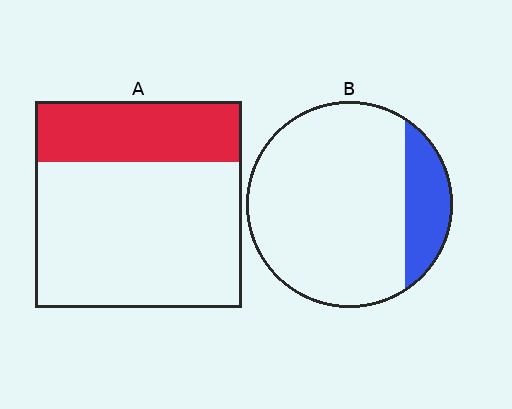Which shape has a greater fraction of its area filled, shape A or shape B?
Shape A.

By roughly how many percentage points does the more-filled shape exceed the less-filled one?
By roughly 10 percentage points (A over B).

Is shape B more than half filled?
No.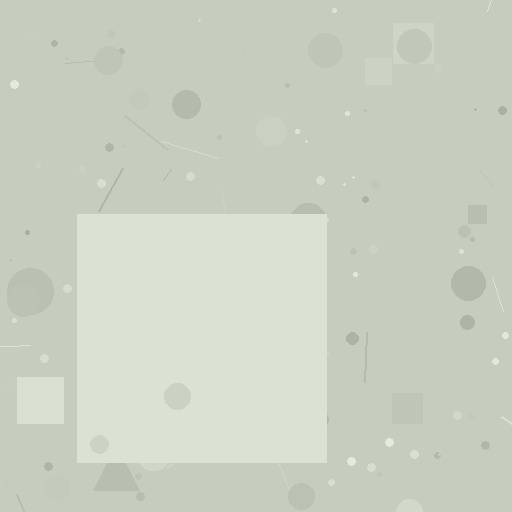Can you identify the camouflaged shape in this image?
The camouflaged shape is a square.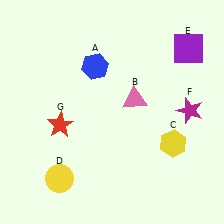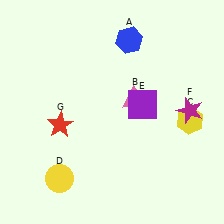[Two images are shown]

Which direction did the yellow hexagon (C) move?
The yellow hexagon (C) moved up.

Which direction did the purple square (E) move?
The purple square (E) moved down.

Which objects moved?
The objects that moved are: the blue hexagon (A), the yellow hexagon (C), the purple square (E).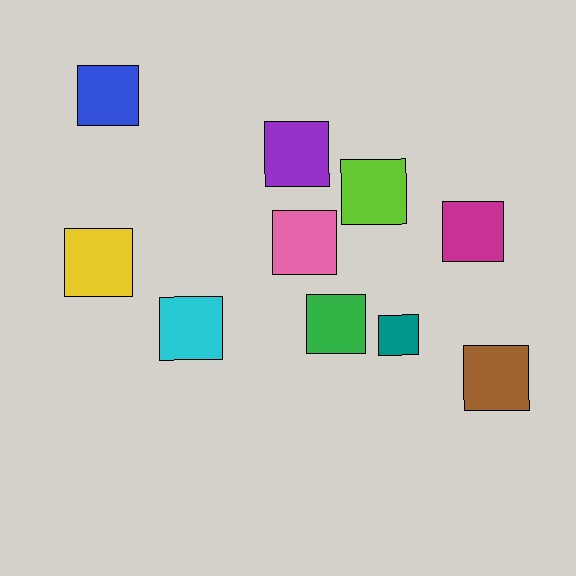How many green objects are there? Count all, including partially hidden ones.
There is 1 green object.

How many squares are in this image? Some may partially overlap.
There are 10 squares.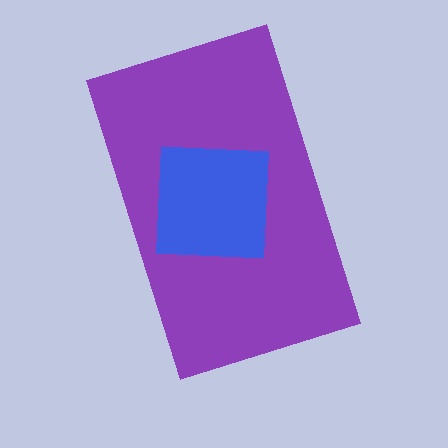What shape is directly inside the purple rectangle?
The blue square.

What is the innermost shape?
The blue square.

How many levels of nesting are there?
2.